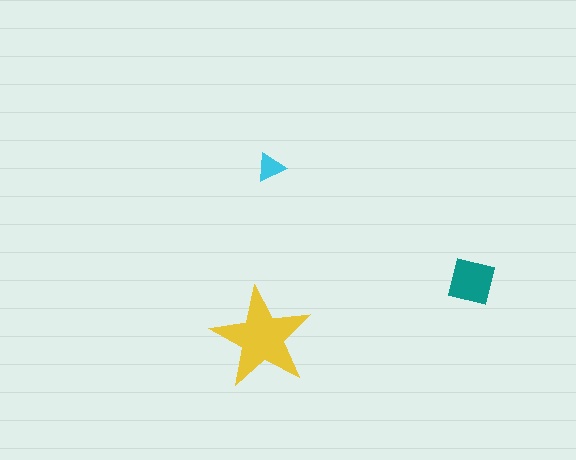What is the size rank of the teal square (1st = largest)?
2nd.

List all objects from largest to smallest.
The yellow star, the teal square, the cyan triangle.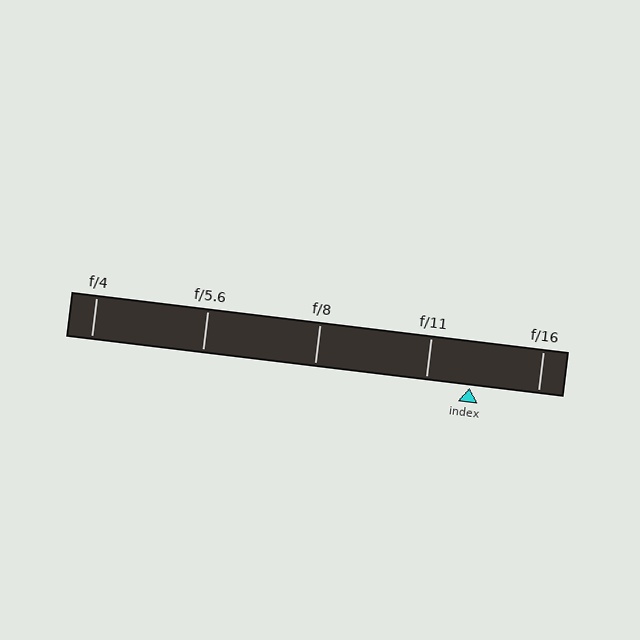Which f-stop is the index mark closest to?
The index mark is closest to f/11.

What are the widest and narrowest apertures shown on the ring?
The widest aperture shown is f/4 and the narrowest is f/16.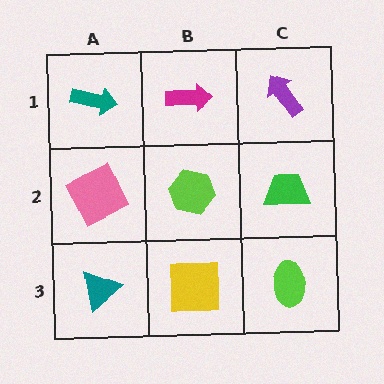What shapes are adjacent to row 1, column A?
A pink square (row 2, column A), a magenta arrow (row 1, column B).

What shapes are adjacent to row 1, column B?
A lime hexagon (row 2, column B), a teal arrow (row 1, column A), a purple arrow (row 1, column C).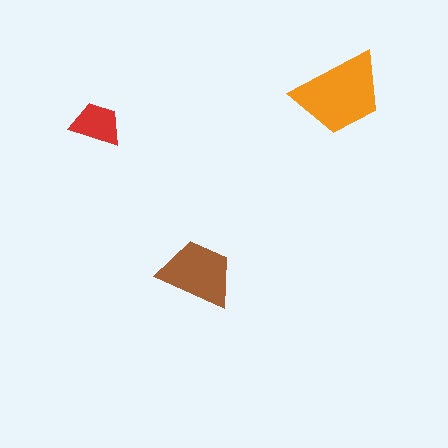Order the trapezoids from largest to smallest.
the orange one, the brown one, the red one.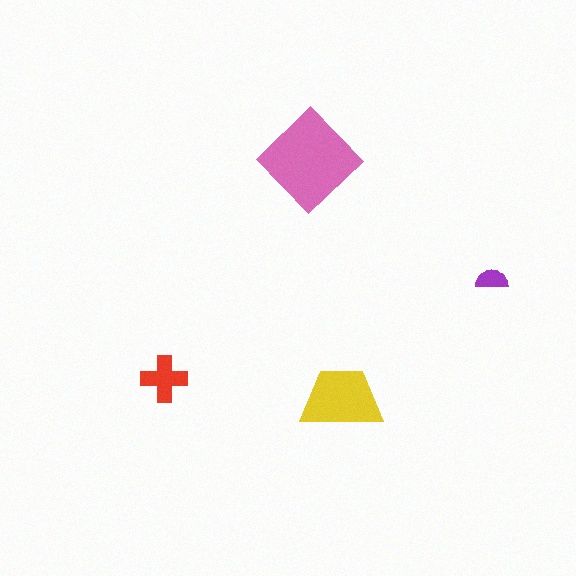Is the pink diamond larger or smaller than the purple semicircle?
Larger.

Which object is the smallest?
The purple semicircle.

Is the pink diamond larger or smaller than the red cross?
Larger.